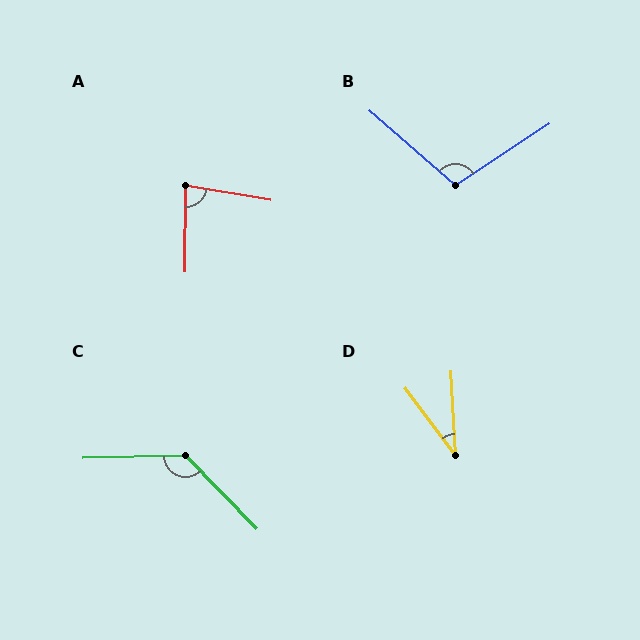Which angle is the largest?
C, at approximately 133 degrees.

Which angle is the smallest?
D, at approximately 34 degrees.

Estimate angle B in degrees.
Approximately 105 degrees.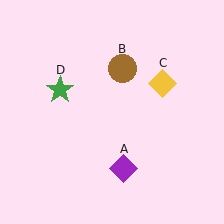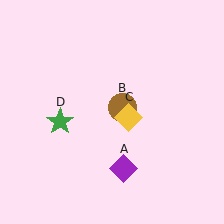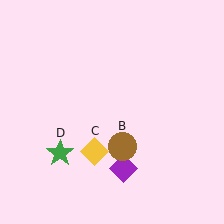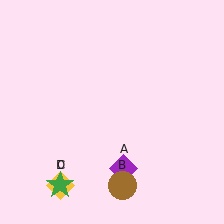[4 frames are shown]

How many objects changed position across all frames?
3 objects changed position: brown circle (object B), yellow diamond (object C), green star (object D).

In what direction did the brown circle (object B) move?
The brown circle (object B) moved down.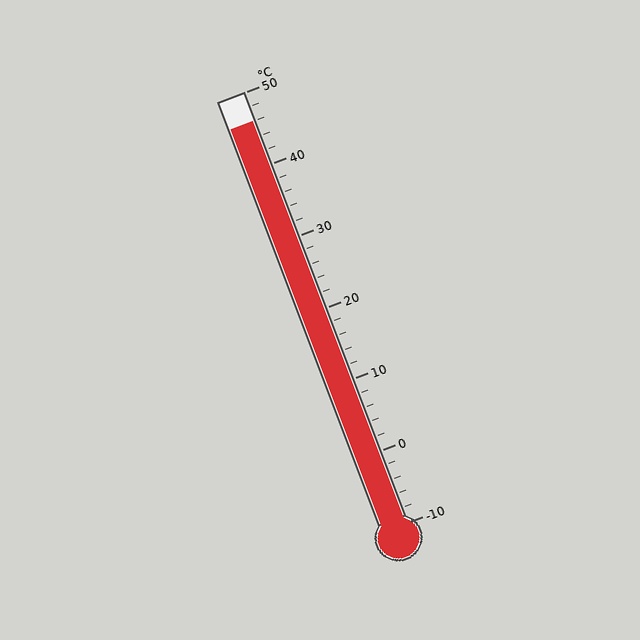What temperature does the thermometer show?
The thermometer shows approximately 46°C.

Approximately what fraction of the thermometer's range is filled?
The thermometer is filled to approximately 95% of its range.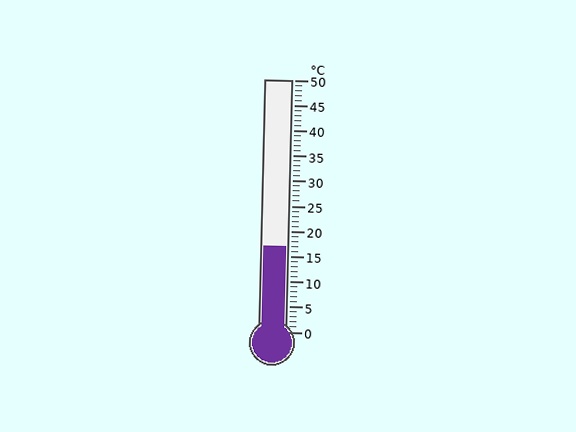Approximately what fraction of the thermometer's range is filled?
The thermometer is filled to approximately 35% of its range.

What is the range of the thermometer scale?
The thermometer scale ranges from 0°C to 50°C.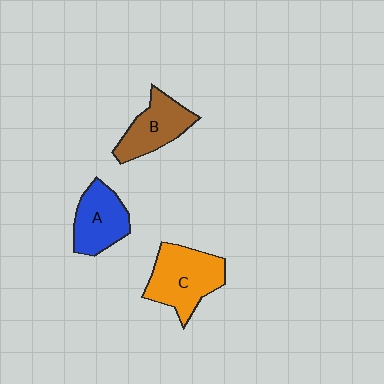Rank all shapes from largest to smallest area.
From largest to smallest: C (orange), A (blue), B (brown).